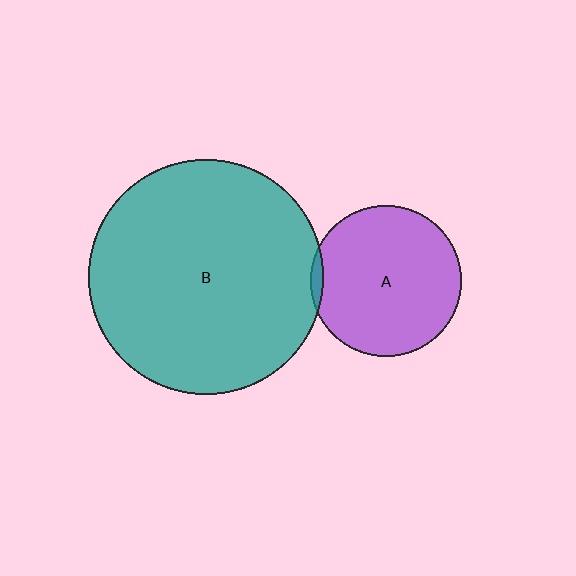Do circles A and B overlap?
Yes.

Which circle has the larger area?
Circle B (teal).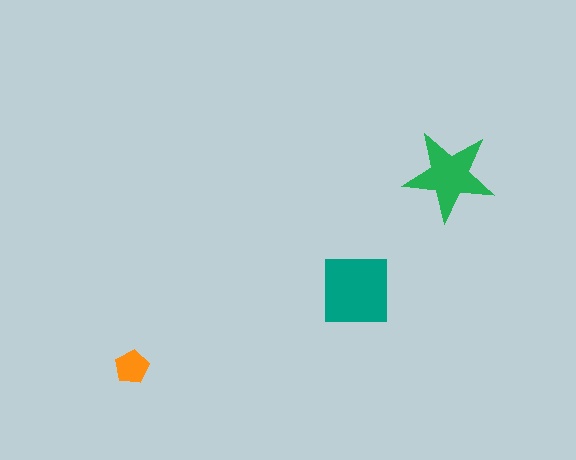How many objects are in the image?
There are 3 objects in the image.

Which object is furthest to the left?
The orange pentagon is leftmost.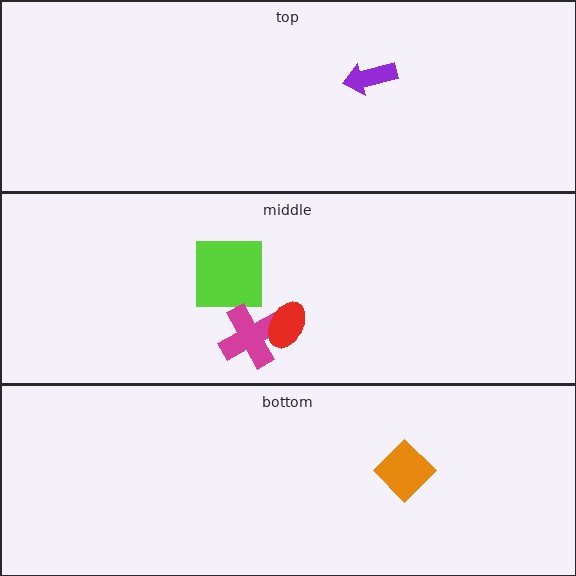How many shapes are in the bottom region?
1.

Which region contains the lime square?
The middle region.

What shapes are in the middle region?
The lime square, the magenta cross, the red ellipse.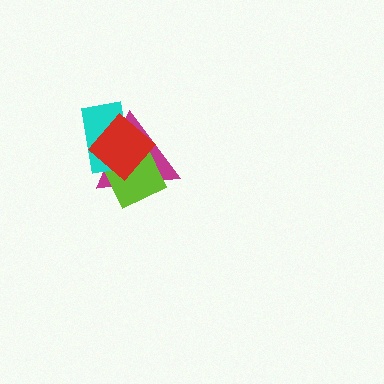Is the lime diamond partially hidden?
Yes, it is partially covered by another shape.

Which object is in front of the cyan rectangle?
The red diamond is in front of the cyan rectangle.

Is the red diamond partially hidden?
No, no other shape covers it.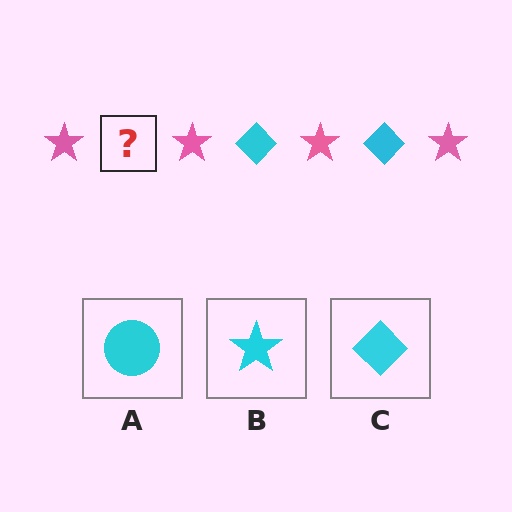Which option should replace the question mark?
Option C.